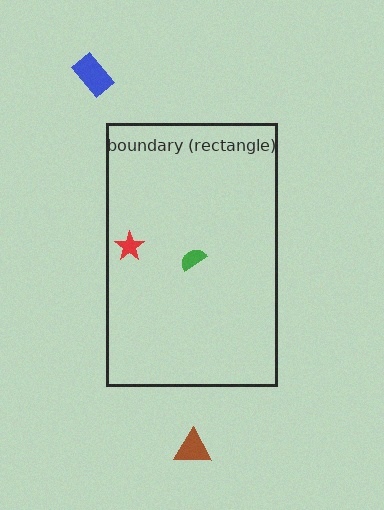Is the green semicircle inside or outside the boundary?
Inside.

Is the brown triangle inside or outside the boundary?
Outside.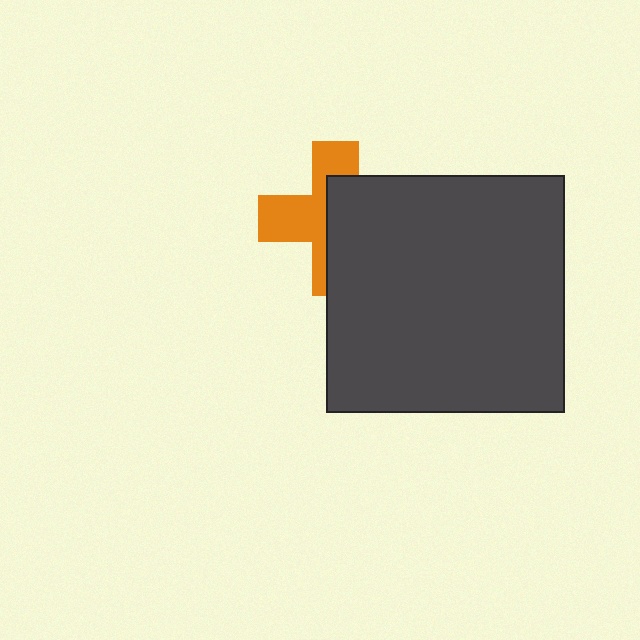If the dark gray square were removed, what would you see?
You would see the complete orange cross.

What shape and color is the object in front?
The object in front is a dark gray square.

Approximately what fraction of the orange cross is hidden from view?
Roughly 53% of the orange cross is hidden behind the dark gray square.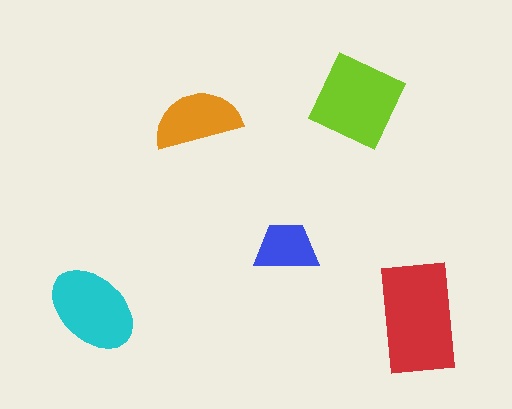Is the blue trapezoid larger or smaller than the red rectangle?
Smaller.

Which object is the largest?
The red rectangle.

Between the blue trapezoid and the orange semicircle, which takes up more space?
The orange semicircle.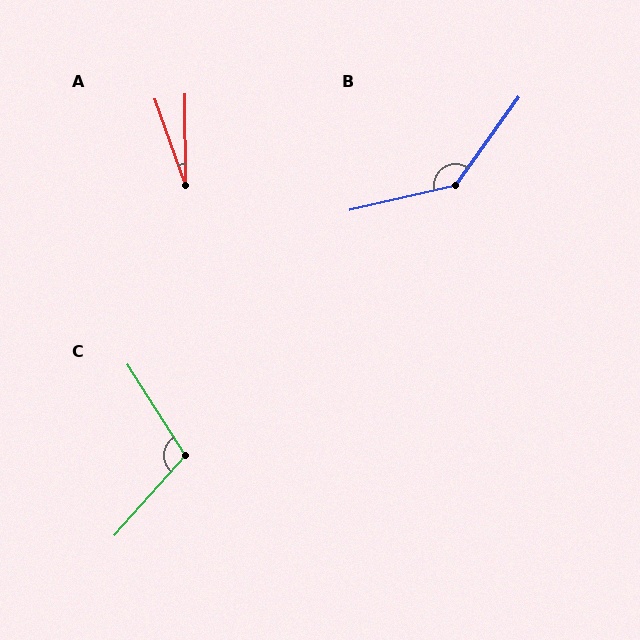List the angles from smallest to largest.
A (19°), C (105°), B (138°).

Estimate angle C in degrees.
Approximately 105 degrees.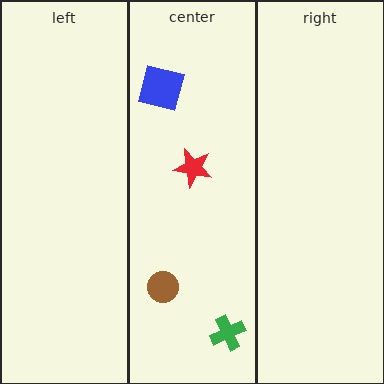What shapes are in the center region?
The green cross, the red star, the blue square, the brown circle.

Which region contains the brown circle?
The center region.